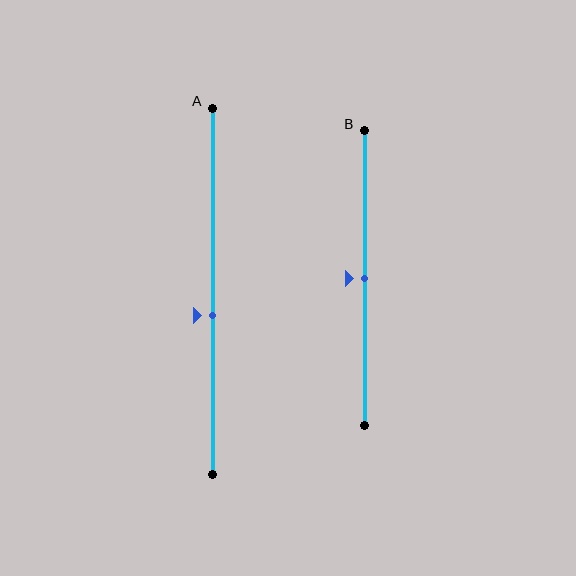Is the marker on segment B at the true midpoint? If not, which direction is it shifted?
Yes, the marker on segment B is at the true midpoint.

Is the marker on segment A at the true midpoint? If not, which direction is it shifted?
No, the marker on segment A is shifted downward by about 7% of the segment length.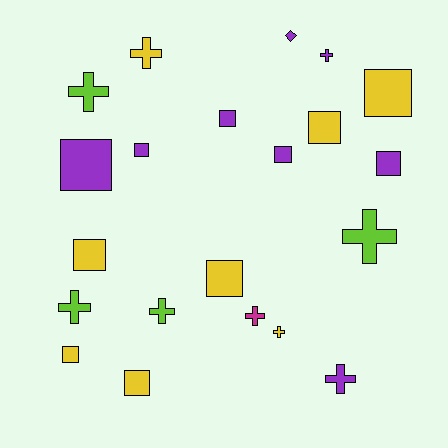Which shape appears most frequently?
Square, with 11 objects.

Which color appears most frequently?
Yellow, with 8 objects.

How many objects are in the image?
There are 21 objects.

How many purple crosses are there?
There are 2 purple crosses.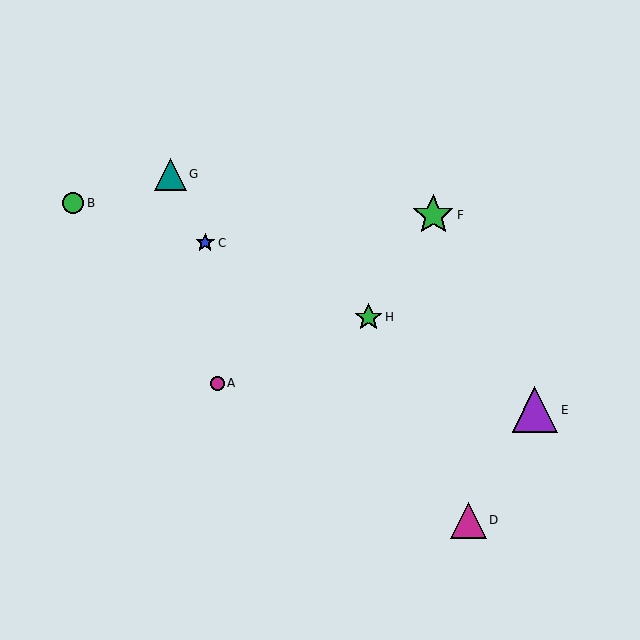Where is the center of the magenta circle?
The center of the magenta circle is at (217, 383).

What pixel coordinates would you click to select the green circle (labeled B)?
Click at (73, 203) to select the green circle B.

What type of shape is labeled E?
Shape E is a purple triangle.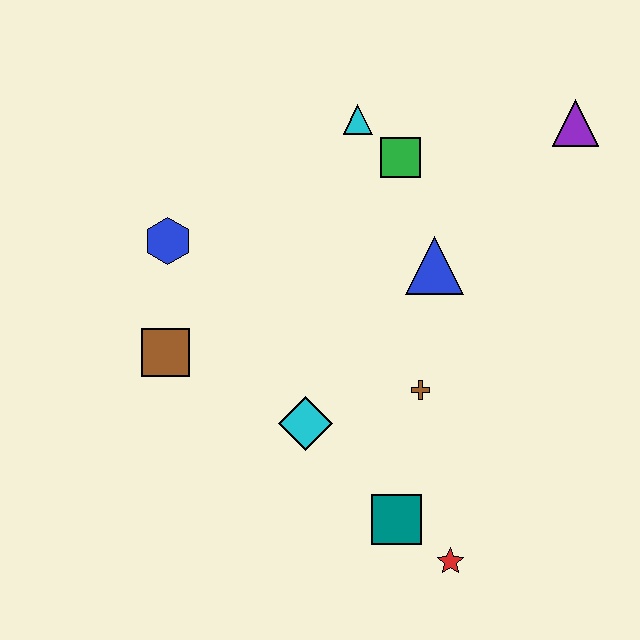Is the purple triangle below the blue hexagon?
No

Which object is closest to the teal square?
The red star is closest to the teal square.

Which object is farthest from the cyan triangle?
The red star is farthest from the cyan triangle.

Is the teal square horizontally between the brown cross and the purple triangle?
No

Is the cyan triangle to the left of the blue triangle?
Yes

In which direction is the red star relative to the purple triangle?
The red star is below the purple triangle.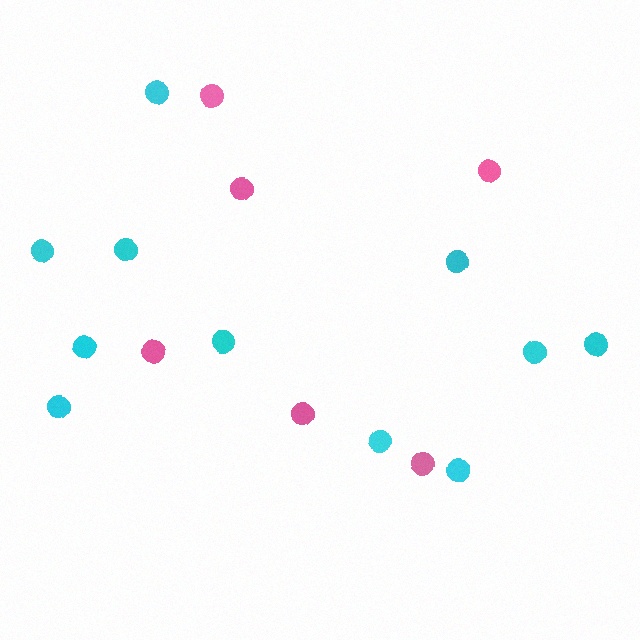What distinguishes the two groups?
There are 2 groups: one group of pink circles (6) and one group of cyan circles (11).